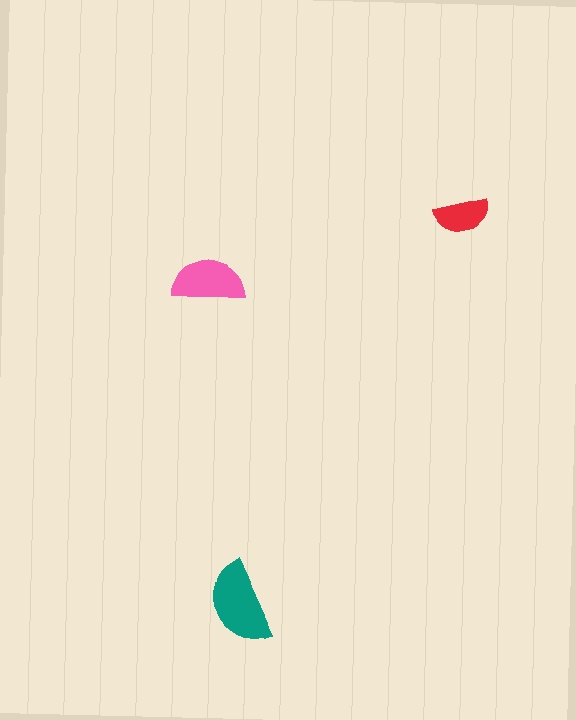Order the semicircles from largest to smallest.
the teal one, the pink one, the red one.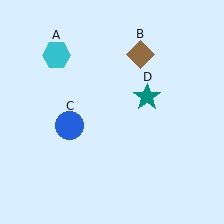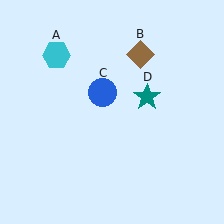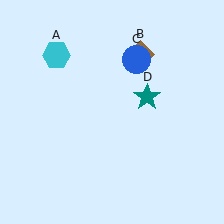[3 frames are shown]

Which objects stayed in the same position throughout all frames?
Cyan hexagon (object A) and brown diamond (object B) and teal star (object D) remained stationary.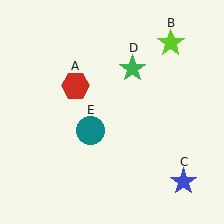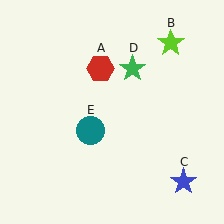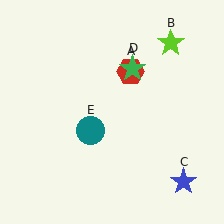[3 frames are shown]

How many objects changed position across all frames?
1 object changed position: red hexagon (object A).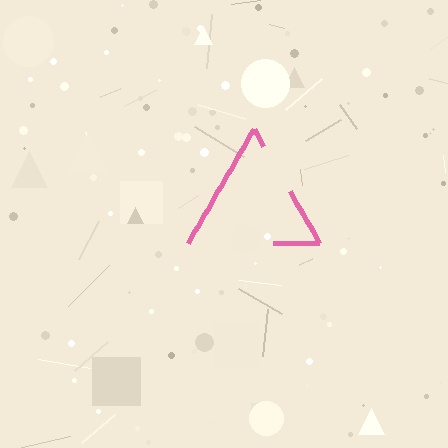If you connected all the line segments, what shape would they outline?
They would outline a triangle.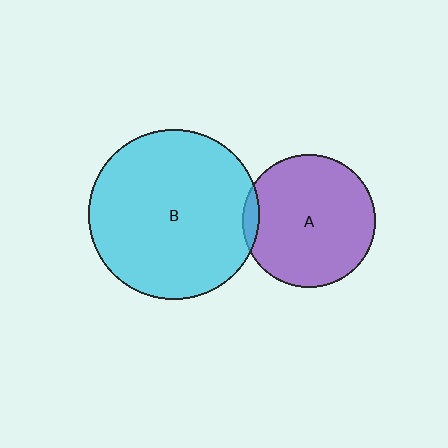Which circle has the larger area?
Circle B (cyan).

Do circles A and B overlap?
Yes.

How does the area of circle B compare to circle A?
Approximately 1.6 times.